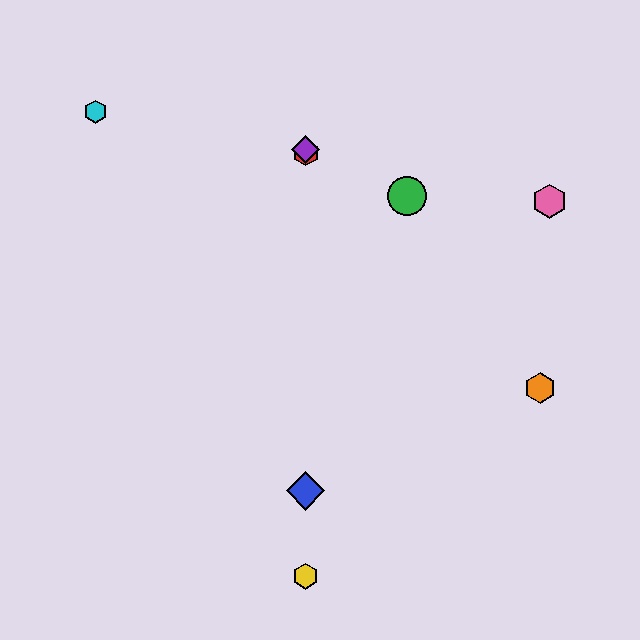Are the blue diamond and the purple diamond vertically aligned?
Yes, both are at x≈306.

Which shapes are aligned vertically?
The red hexagon, the blue diamond, the yellow hexagon, the purple diamond are aligned vertically.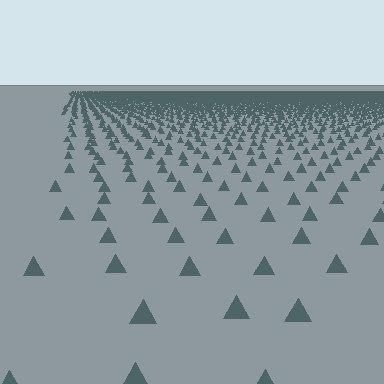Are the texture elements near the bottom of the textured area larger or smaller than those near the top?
Larger. Near the bottom, elements are closer to the viewer and appear at a bigger on-screen size.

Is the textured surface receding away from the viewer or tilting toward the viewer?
The surface is receding away from the viewer. Texture elements get smaller and denser toward the top.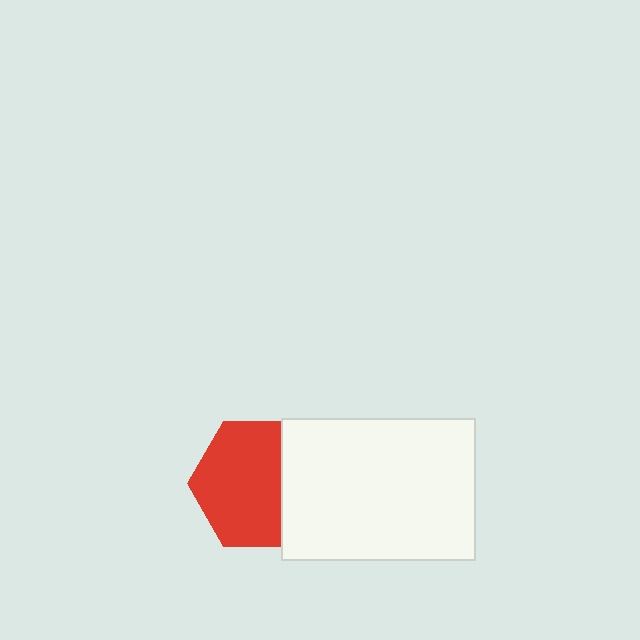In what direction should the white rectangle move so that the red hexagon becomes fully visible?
The white rectangle should move right. That is the shortest direction to clear the overlap and leave the red hexagon fully visible.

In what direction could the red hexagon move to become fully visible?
The red hexagon could move left. That would shift it out from behind the white rectangle entirely.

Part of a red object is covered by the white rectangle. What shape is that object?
It is a hexagon.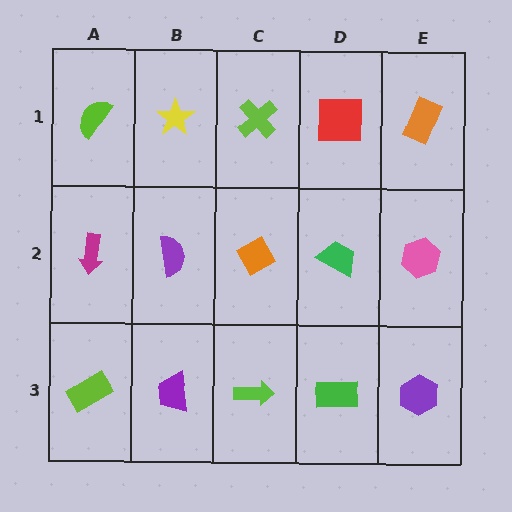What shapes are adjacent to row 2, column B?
A yellow star (row 1, column B), a purple trapezoid (row 3, column B), a magenta arrow (row 2, column A), an orange diamond (row 2, column C).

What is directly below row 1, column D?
A green trapezoid.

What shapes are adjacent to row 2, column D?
A red square (row 1, column D), a green rectangle (row 3, column D), an orange diamond (row 2, column C), a pink hexagon (row 2, column E).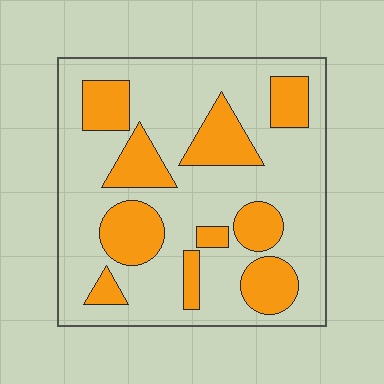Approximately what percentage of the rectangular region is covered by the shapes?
Approximately 30%.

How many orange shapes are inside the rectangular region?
10.